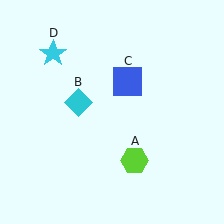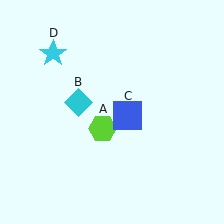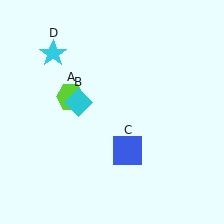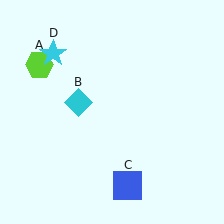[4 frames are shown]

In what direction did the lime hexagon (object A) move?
The lime hexagon (object A) moved up and to the left.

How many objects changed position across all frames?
2 objects changed position: lime hexagon (object A), blue square (object C).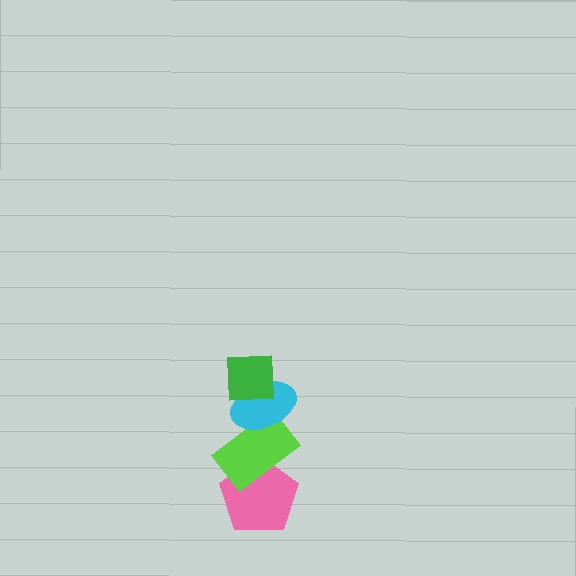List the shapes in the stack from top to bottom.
From top to bottom: the green square, the cyan ellipse, the lime rectangle, the pink pentagon.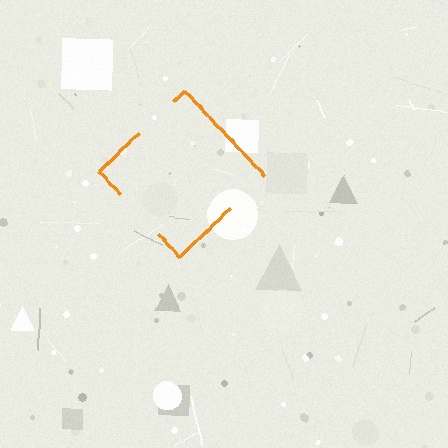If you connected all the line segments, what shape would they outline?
They would outline a diamond.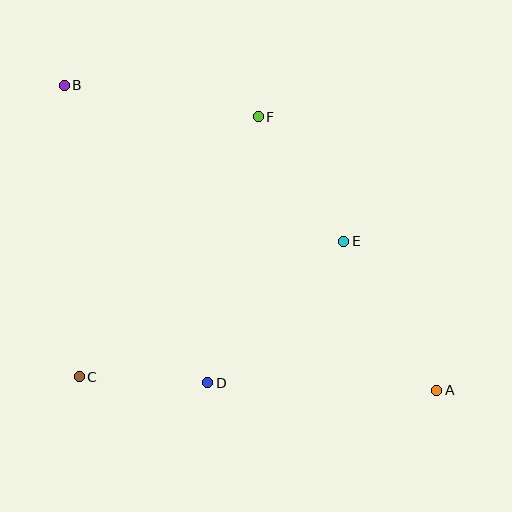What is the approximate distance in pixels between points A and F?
The distance between A and F is approximately 327 pixels.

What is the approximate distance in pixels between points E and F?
The distance between E and F is approximately 151 pixels.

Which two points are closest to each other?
Points C and D are closest to each other.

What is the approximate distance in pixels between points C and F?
The distance between C and F is approximately 315 pixels.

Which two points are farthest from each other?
Points A and B are farthest from each other.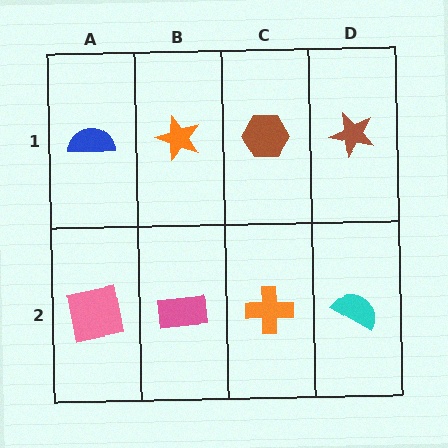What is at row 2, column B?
A pink rectangle.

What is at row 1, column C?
A brown hexagon.